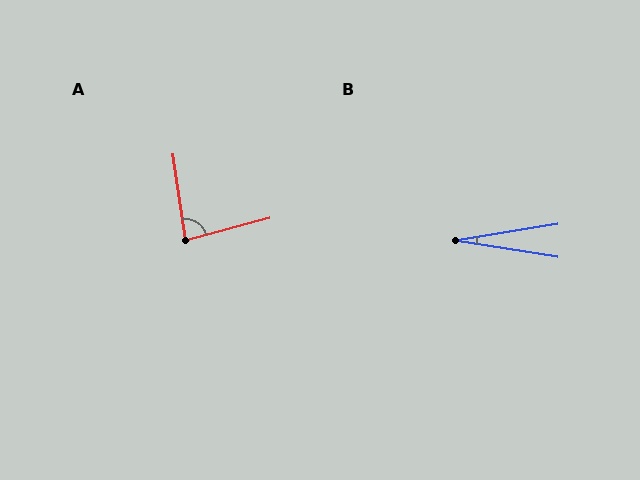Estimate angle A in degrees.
Approximately 83 degrees.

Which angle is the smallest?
B, at approximately 18 degrees.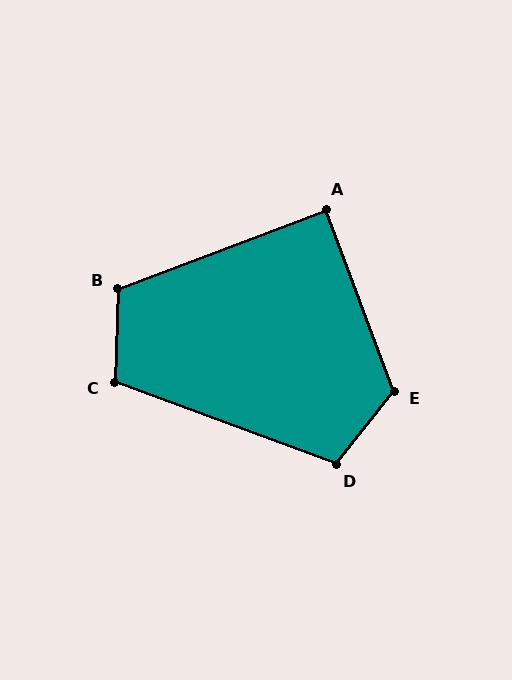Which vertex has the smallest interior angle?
A, at approximately 90 degrees.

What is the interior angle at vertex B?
Approximately 112 degrees (obtuse).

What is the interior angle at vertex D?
Approximately 109 degrees (obtuse).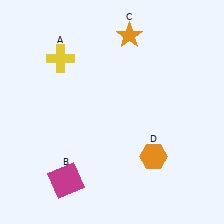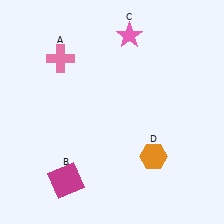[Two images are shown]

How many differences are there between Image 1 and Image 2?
There are 2 differences between the two images.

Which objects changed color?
A changed from yellow to pink. C changed from orange to pink.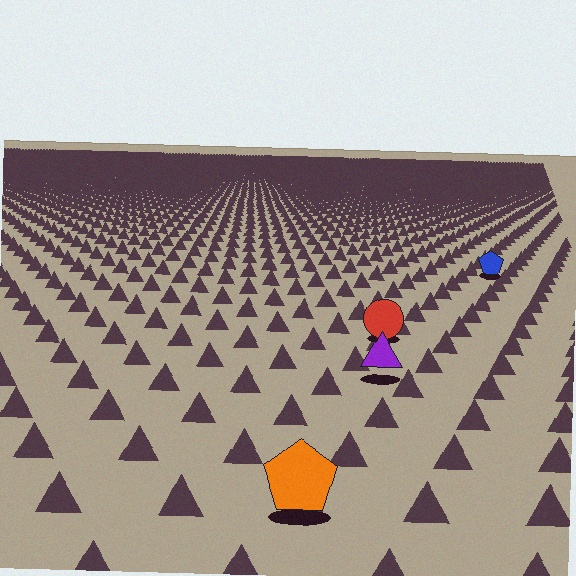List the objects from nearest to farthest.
From nearest to farthest: the orange pentagon, the purple triangle, the red circle, the blue pentagon.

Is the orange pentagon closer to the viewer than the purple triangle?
Yes. The orange pentagon is closer — you can tell from the texture gradient: the ground texture is coarser near it.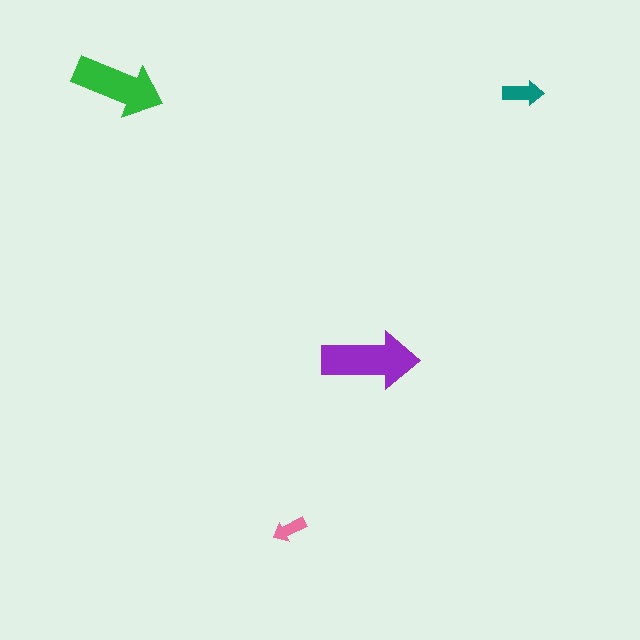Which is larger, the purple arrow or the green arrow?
The purple one.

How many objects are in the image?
There are 4 objects in the image.